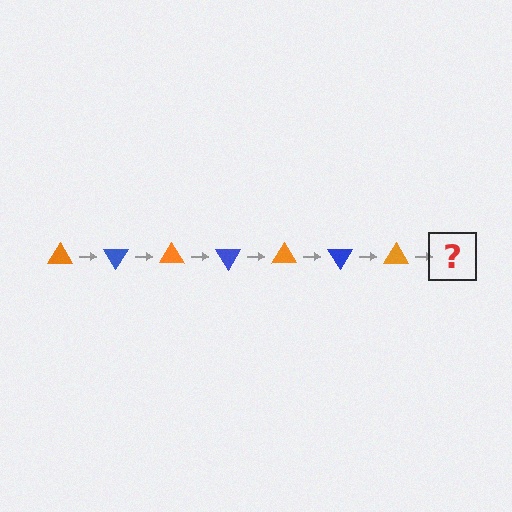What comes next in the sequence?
The next element should be a blue triangle, rotated 420 degrees from the start.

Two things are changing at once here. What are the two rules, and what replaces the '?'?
The two rules are that it rotates 60 degrees each step and the color cycles through orange and blue. The '?' should be a blue triangle, rotated 420 degrees from the start.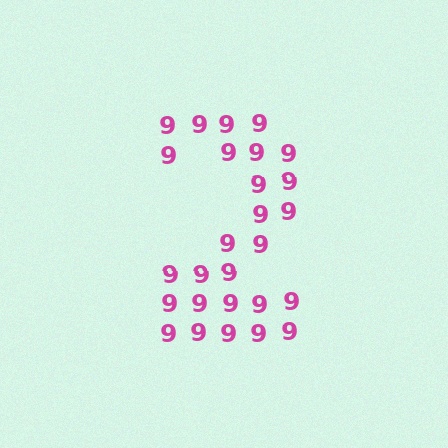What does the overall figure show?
The overall figure shows the digit 2.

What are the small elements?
The small elements are digit 9's.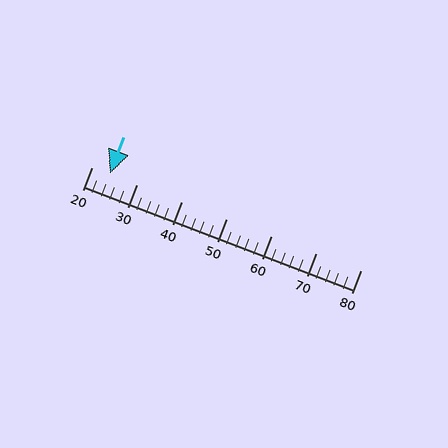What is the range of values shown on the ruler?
The ruler shows values from 20 to 80.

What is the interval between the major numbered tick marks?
The major tick marks are spaced 10 units apart.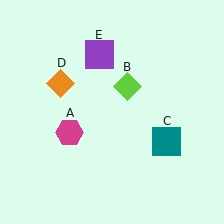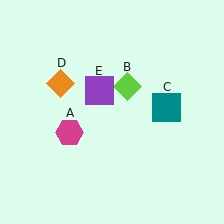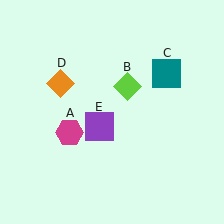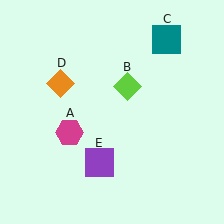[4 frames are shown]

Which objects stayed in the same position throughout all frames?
Magenta hexagon (object A) and lime diamond (object B) and orange diamond (object D) remained stationary.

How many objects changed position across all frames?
2 objects changed position: teal square (object C), purple square (object E).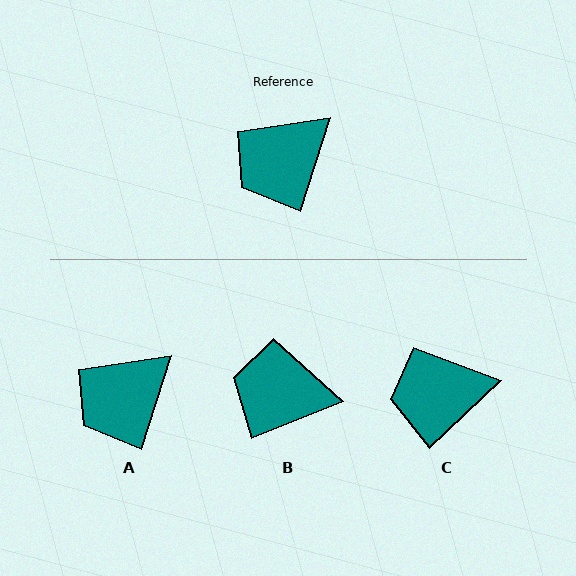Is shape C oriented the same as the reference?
No, it is off by about 29 degrees.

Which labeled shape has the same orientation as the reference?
A.